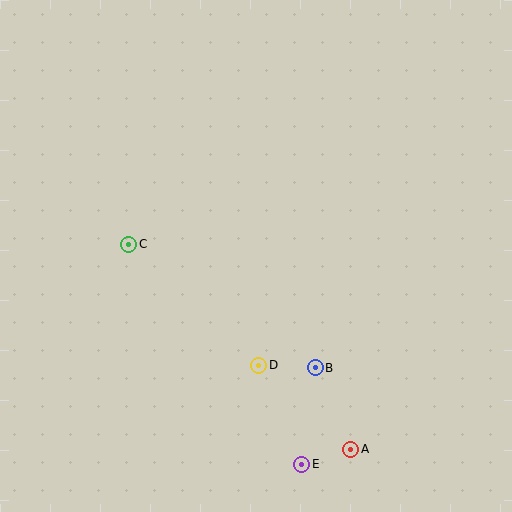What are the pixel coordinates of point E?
Point E is at (302, 464).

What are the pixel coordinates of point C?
Point C is at (129, 244).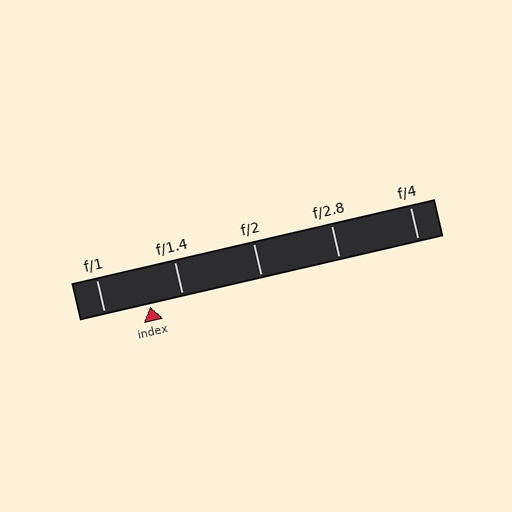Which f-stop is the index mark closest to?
The index mark is closest to f/1.4.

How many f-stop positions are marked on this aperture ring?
There are 5 f-stop positions marked.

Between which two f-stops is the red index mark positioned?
The index mark is between f/1 and f/1.4.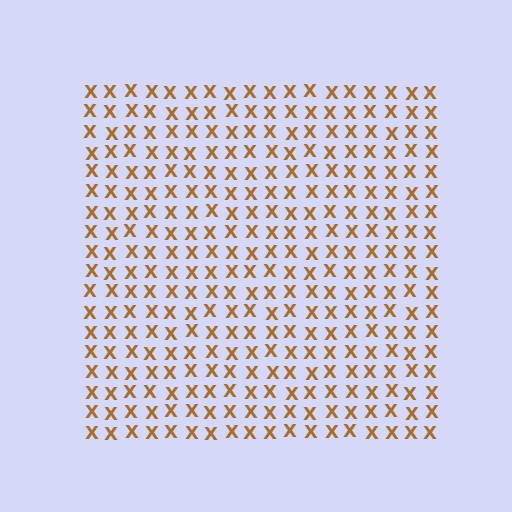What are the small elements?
The small elements are letter X's.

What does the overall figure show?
The overall figure shows a square.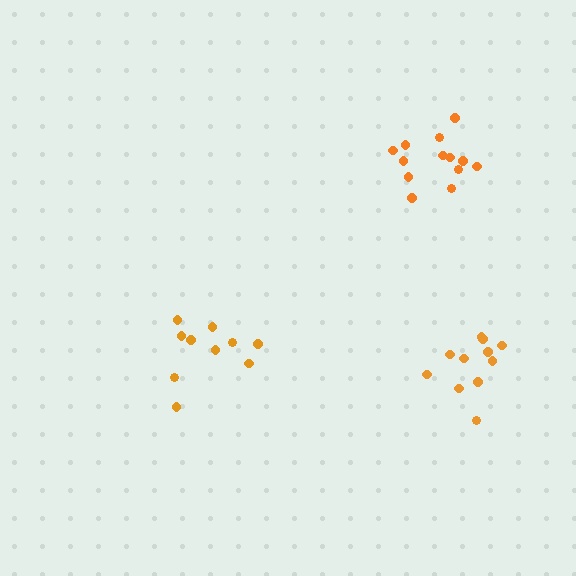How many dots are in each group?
Group 1: 11 dots, Group 2: 10 dots, Group 3: 13 dots (34 total).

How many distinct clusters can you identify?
There are 3 distinct clusters.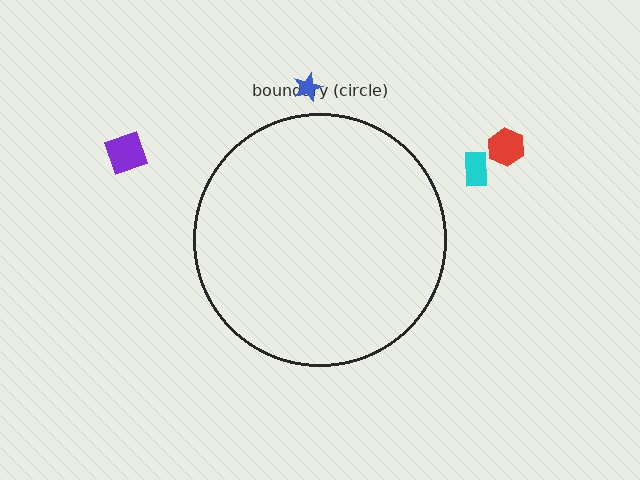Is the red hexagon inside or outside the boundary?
Outside.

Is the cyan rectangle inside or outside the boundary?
Outside.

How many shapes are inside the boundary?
0 inside, 4 outside.